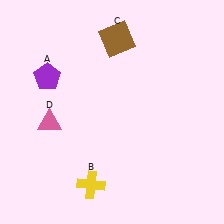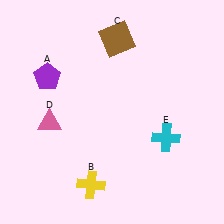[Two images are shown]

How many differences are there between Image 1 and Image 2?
There is 1 difference between the two images.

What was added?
A cyan cross (E) was added in Image 2.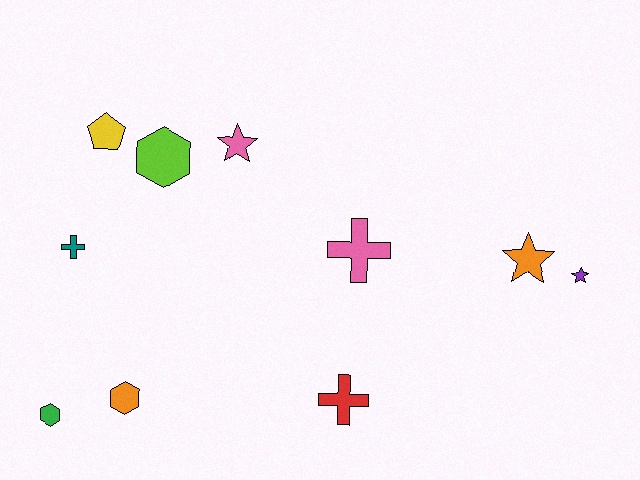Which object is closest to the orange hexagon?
The green hexagon is closest to the orange hexagon.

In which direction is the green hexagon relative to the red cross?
The green hexagon is to the left of the red cross.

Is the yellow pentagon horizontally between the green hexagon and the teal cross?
No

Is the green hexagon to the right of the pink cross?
No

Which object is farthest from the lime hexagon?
The purple star is farthest from the lime hexagon.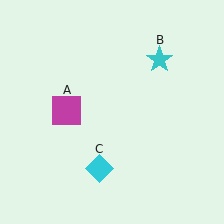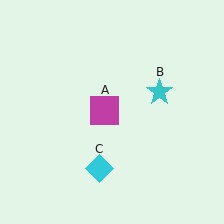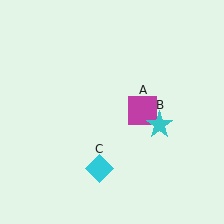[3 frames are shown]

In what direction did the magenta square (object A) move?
The magenta square (object A) moved right.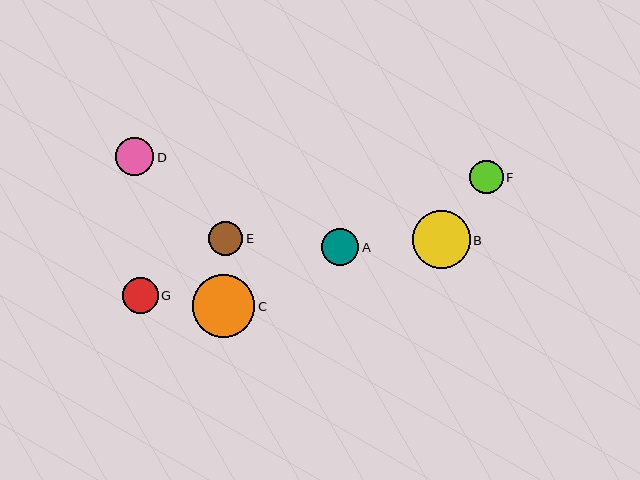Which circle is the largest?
Circle C is the largest with a size of approximately 62 pixels.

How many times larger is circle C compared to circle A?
Circle C is approximately 1.7 times the size of circle A.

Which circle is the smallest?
Circle F is the smallest with a size of approximately 33 pixels.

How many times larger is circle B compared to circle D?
Circle B is approximately 1.5 times the size of circle D.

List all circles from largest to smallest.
From largest to smallest: C, B, D, A, G, E, F.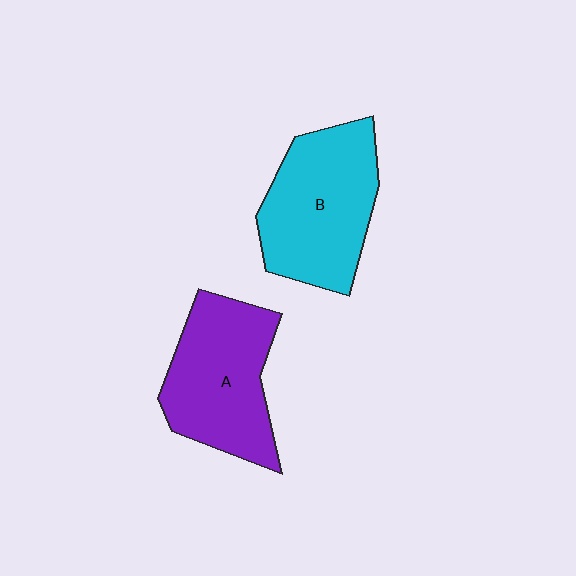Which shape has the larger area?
Shape B (cyan).